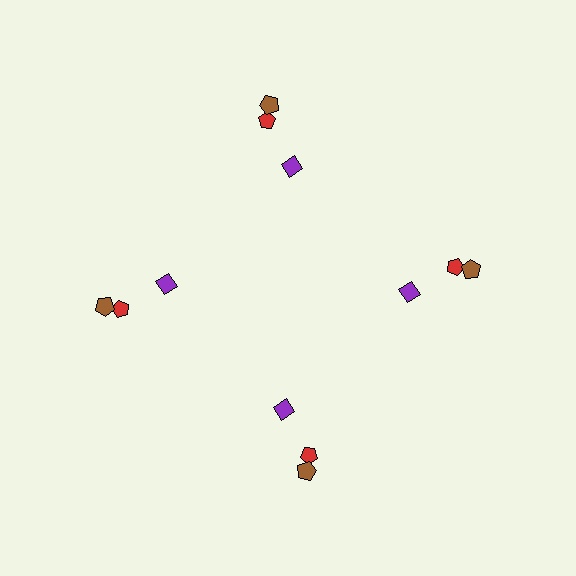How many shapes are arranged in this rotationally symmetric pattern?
There are 12 shapes, arranged in 4 groups of 3.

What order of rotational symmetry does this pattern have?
This pattern has 4-fold rotational symmetry.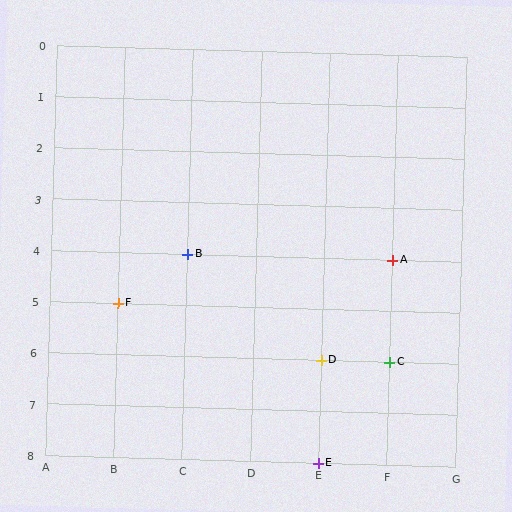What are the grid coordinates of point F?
Point F is at grid coordinates (B, 5).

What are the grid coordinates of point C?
Point C is at grid coordinates (F, 6).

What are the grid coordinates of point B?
Point B is at grid coordinates (C, 4).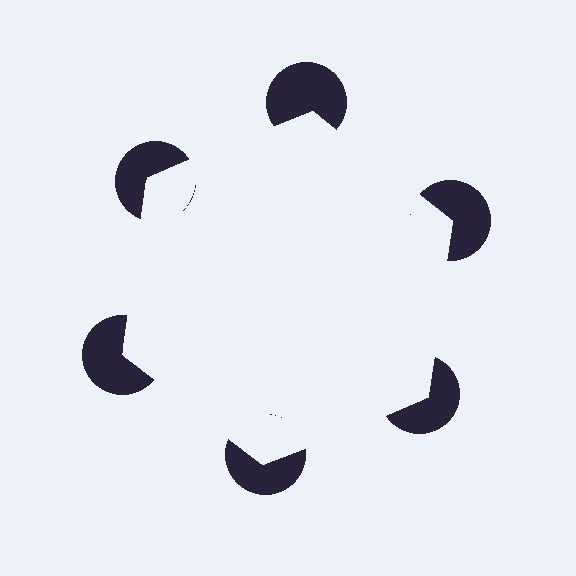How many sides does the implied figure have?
6 sides.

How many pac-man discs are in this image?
There are 6 — one at each vertex of the illusory hexagon.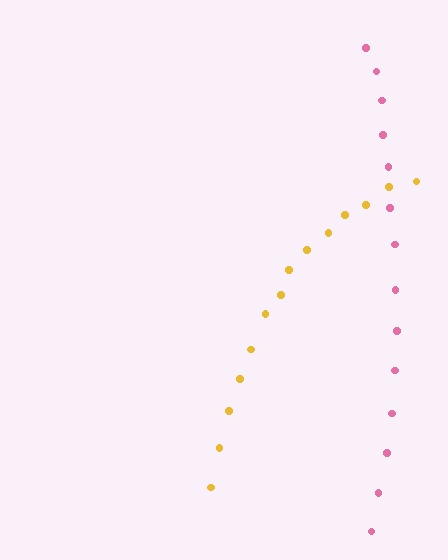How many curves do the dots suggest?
There are 2 distinct paths.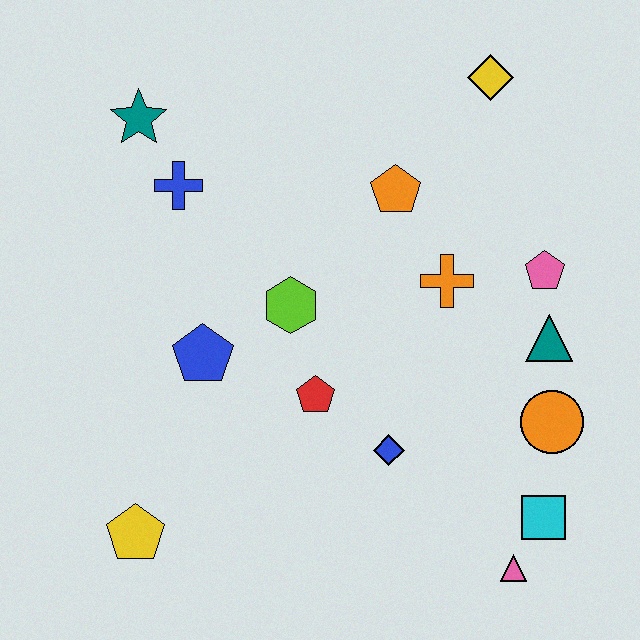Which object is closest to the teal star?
The blue cross is closest to the teal star.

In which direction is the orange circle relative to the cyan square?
The orange circle is above the cyan square.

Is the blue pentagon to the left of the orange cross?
Yes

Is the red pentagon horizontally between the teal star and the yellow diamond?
Yes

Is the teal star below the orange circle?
No